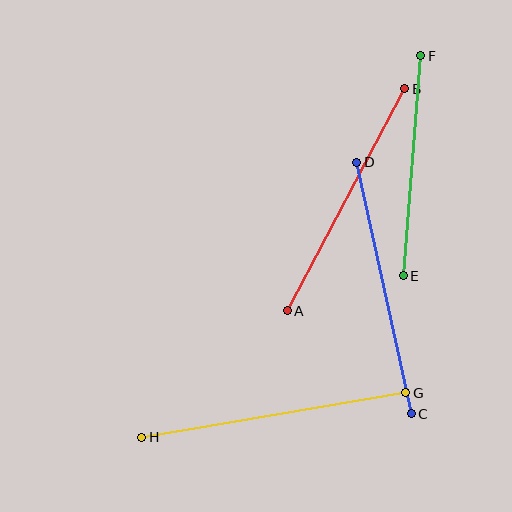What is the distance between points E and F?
The distance is approximately 221 pixels.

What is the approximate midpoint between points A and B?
The midpoint is at approximately (346, 200) pixels.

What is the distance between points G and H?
The distance is approximately 268 pixels.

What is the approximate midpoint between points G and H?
The midpoint is at approximately (274, 415) pixels.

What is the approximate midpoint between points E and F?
The midpoint is at approximately (412, 166) pixels.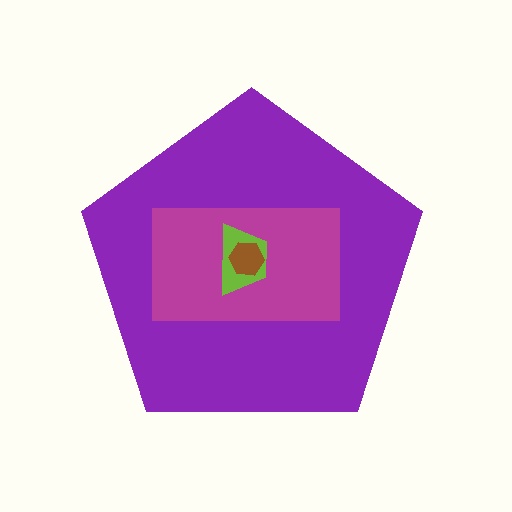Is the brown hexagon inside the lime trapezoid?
Yes.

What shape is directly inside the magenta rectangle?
The lime trapezoid.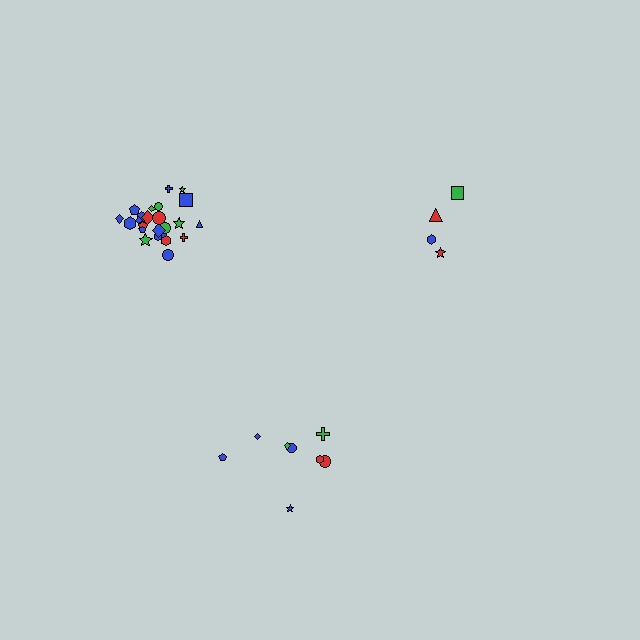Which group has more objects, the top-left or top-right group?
The top-left group.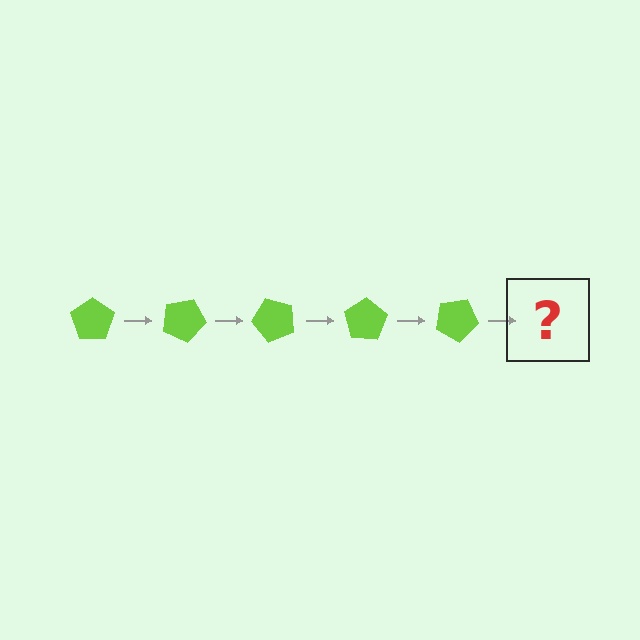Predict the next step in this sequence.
The next step is a lime pentagon rotated 125 degrees.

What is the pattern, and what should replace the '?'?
The pattern is that the pentagon rotates 25 degrees each step. The '?' should be a lime pentagon rotated 125 degrees.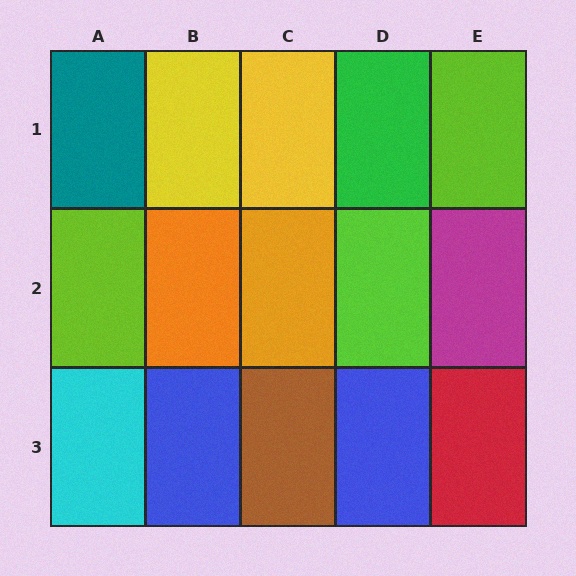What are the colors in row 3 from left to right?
Cyan, blue, brown, blue, red.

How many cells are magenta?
1 cell is magenta.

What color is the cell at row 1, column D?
Green.